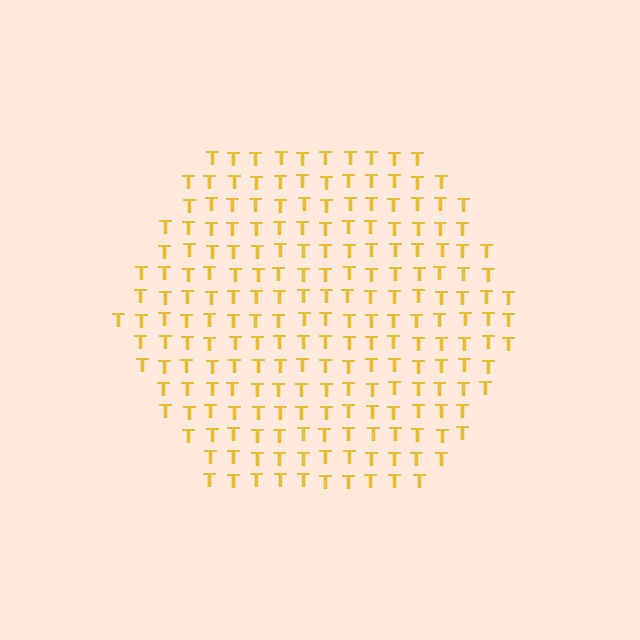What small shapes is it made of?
It is made of small letter T's.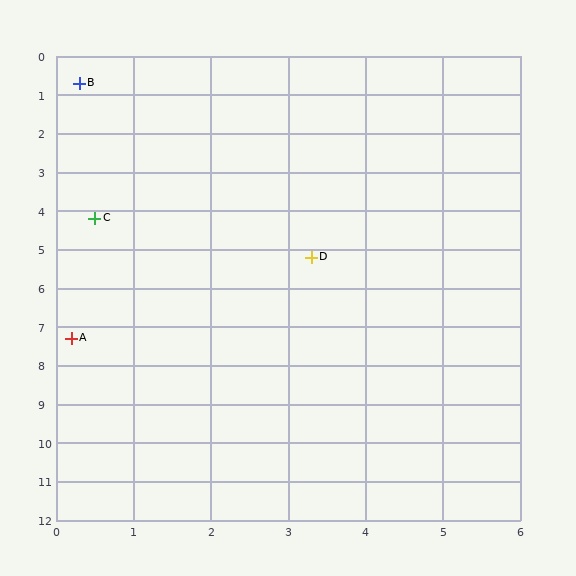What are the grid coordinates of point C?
Point C is at approximately (0.5, 4.2).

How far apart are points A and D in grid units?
Points A and D are about 3.7 grid units apart.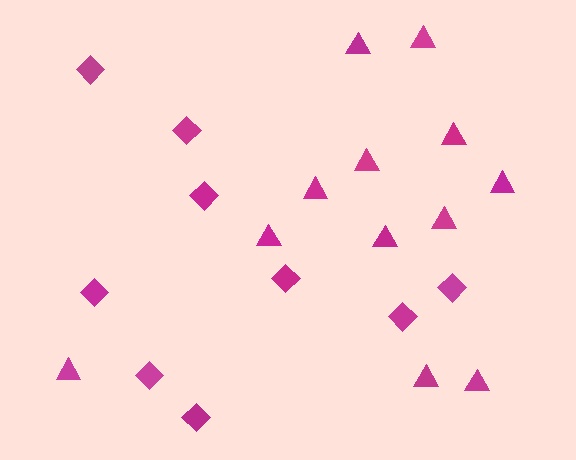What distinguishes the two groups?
There are 2 groups: one group of triangles (12) and one group of diamonds (9).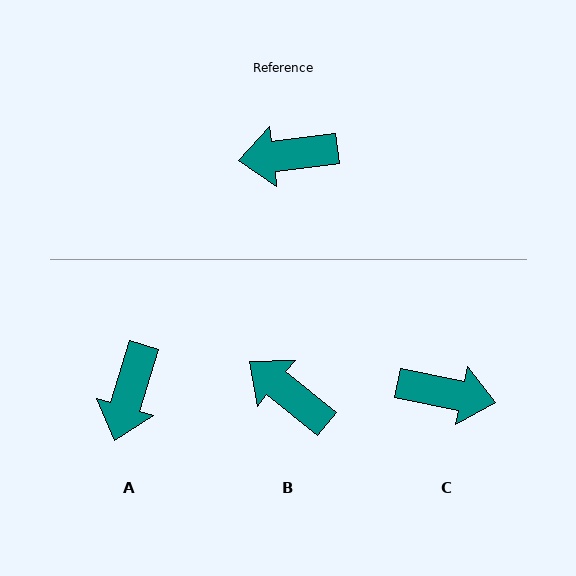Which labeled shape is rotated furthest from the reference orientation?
C, about 161 degrees away.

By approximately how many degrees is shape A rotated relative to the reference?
Approximately 66 degrees counter-clockwise.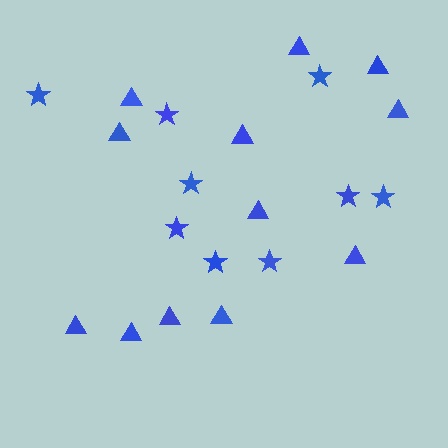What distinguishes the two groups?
There are 2 groups: one group of triangles (12) and one group of stars (9).